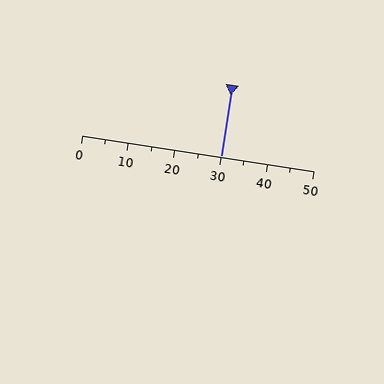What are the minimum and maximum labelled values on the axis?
The axis runs from 0 to 50.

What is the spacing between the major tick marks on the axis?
The major ticks are spaced 10 apart.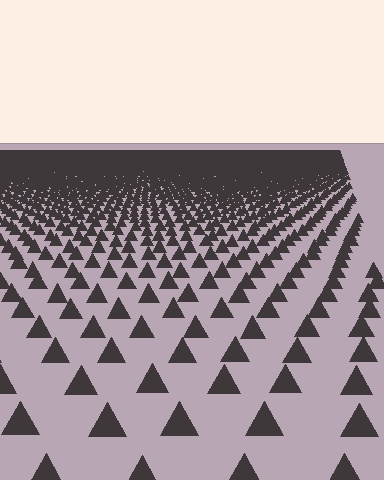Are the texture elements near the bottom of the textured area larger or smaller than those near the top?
Larger. Near the bottom, elements are closer to the viewer and appear at a bigger on-screen size.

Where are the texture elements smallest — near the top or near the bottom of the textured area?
Near the top.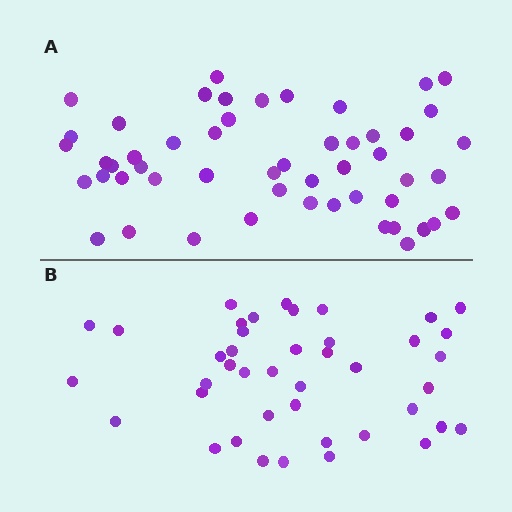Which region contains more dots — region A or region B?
Region A (the top region) has more dots.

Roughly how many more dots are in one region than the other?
Region A has roughly 10 or so more dots than region B.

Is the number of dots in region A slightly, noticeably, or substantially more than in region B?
Region A has only slightly more — the two regions are fairly close. The ratio is roughly 1.2 to 1.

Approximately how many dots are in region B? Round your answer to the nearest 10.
About 40 dots. (The exact count is 42, which rounds to 40.)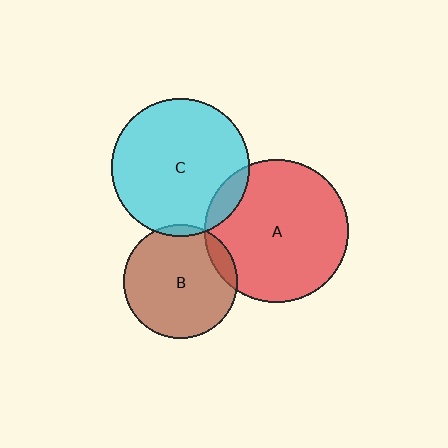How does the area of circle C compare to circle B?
Approximately 1.4 times.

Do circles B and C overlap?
Yes.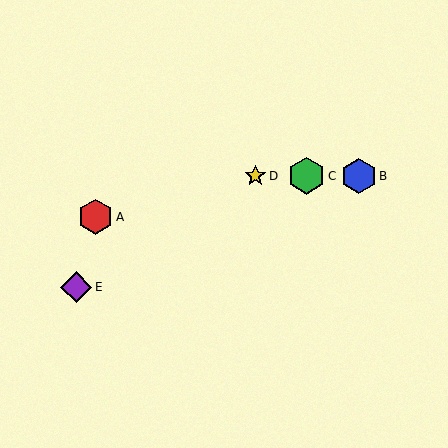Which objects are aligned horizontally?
Objects B, C, D are aligned horizontally.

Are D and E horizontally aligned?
No, D is at y≈176 and E is at y≈287.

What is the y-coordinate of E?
Object E is at y≈287.